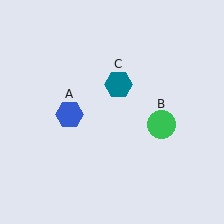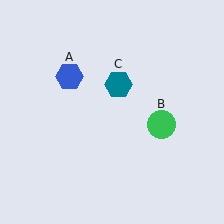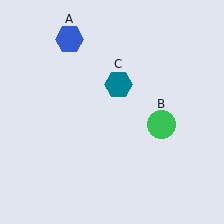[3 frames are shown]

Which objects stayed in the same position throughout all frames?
Green circle (object B) and teal hexagon (object C) remained stationary.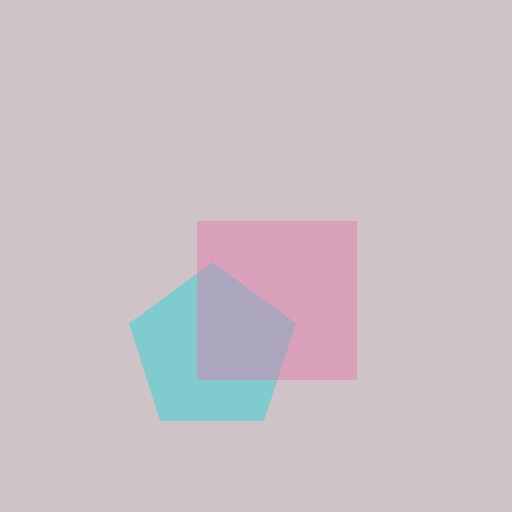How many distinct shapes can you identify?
There are 2 distinct shapes: a cyan pentagon, a pink square.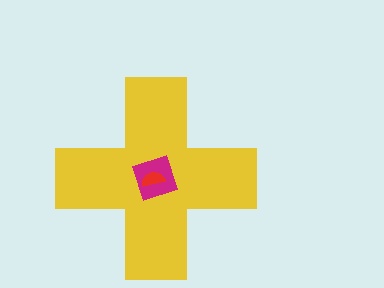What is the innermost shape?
The red semicircle.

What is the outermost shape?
The yellow cross.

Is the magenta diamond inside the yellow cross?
Yes.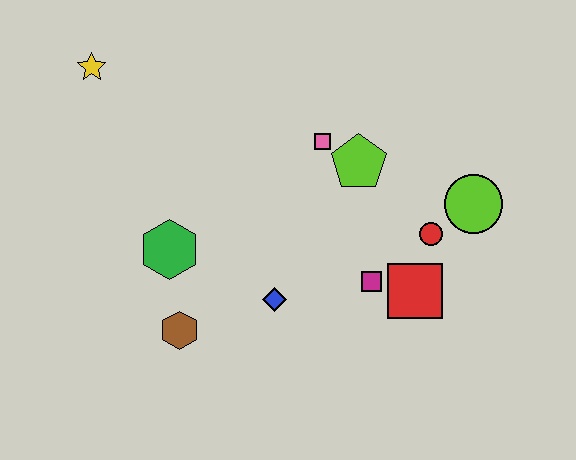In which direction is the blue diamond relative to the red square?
The blue diamond is to the left of the red square.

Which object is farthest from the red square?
The yellow star is farthest from the red square.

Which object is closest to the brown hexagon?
The green hexagon is closest to the brown hexagon.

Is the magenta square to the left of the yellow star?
No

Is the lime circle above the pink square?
No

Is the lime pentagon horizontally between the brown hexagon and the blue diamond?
No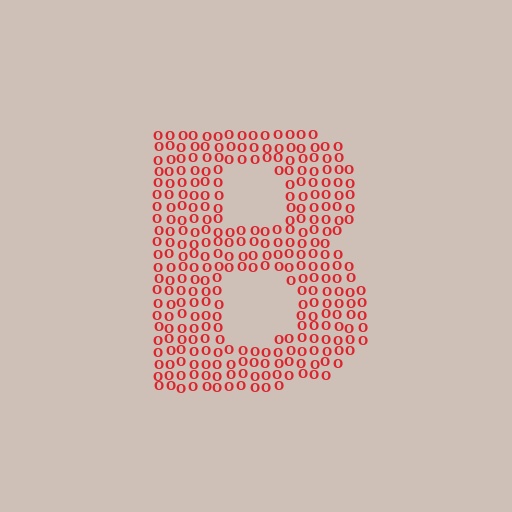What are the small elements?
The small elements are letter O's.